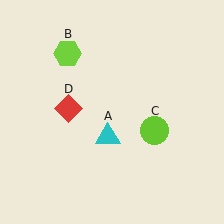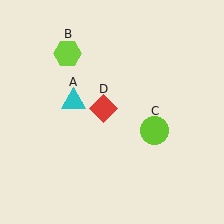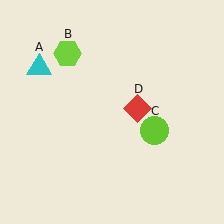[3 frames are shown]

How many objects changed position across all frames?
2 objects changed position: cyan triangle (object A), red diamond (object D).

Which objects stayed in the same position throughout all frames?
Lime hexagon (object B) and lime circle (object C) remained stationary.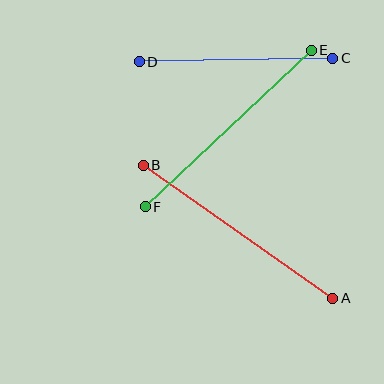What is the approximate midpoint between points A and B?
The midpoint is at approximately (238, 232) pixels.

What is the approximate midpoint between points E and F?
The midpoint is at approximately (228, 128) pixels.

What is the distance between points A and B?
The distance is approximately 232 pixels.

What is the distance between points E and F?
The distance is approximately 228 pixels.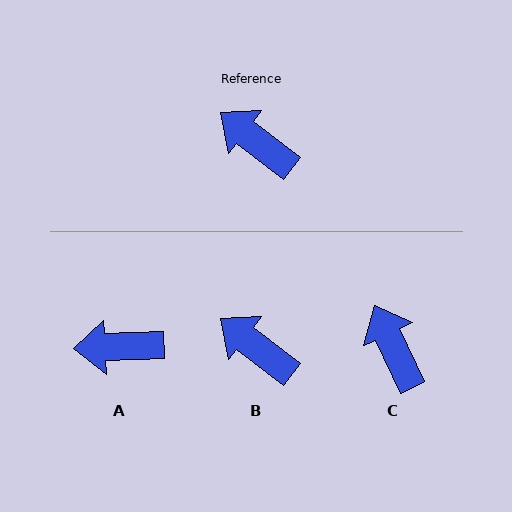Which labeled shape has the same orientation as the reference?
B.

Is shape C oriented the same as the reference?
No, it is off by about 27 degrees.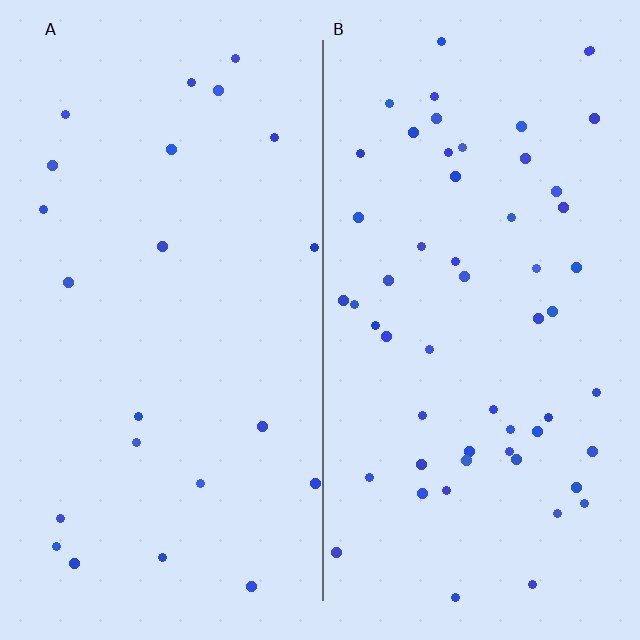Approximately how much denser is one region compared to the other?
Approximately 2.5× — region B over region A.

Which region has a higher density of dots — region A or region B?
B (the right).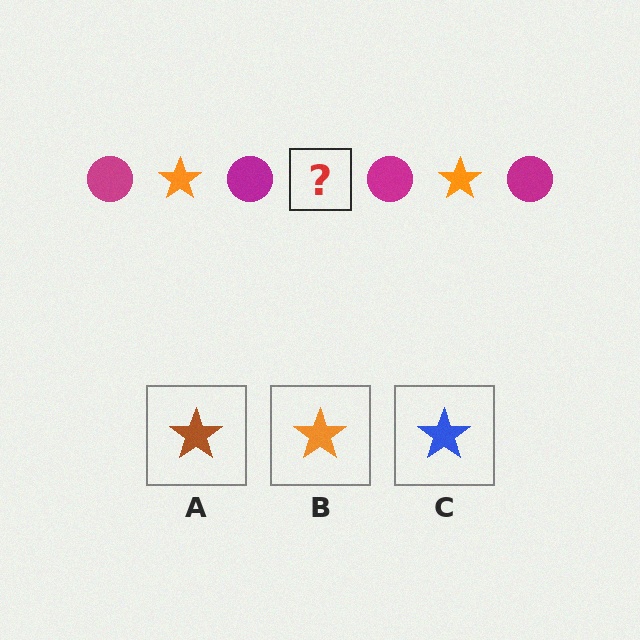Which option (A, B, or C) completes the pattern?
B.